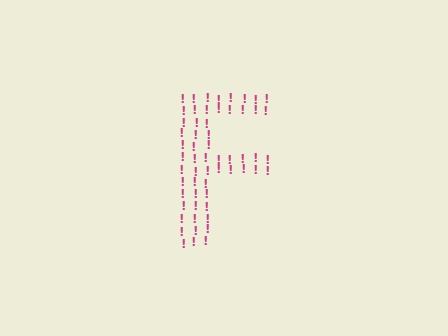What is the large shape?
The large shape is the letter F.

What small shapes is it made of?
It is made of small exclamation marks.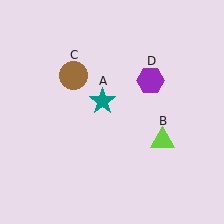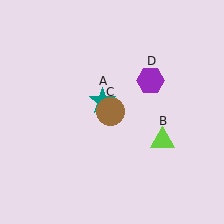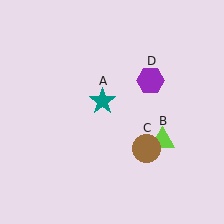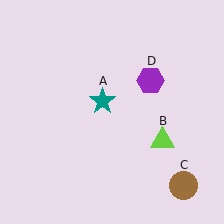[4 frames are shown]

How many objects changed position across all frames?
1 object changed position: brown circle (object C).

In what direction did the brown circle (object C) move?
The brown circle (object C) moved down and to the right.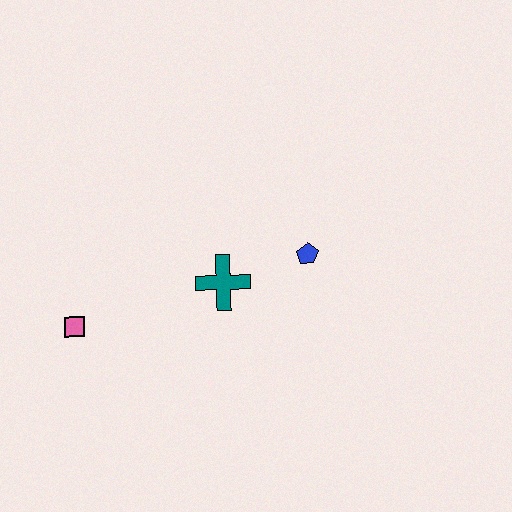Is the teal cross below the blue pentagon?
Yes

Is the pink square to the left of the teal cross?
Yes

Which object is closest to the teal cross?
The blue pentagon is closest to the teal cross.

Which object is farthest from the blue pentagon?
The pink square is farthest from the blue pentagon.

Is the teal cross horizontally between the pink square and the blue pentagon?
Yes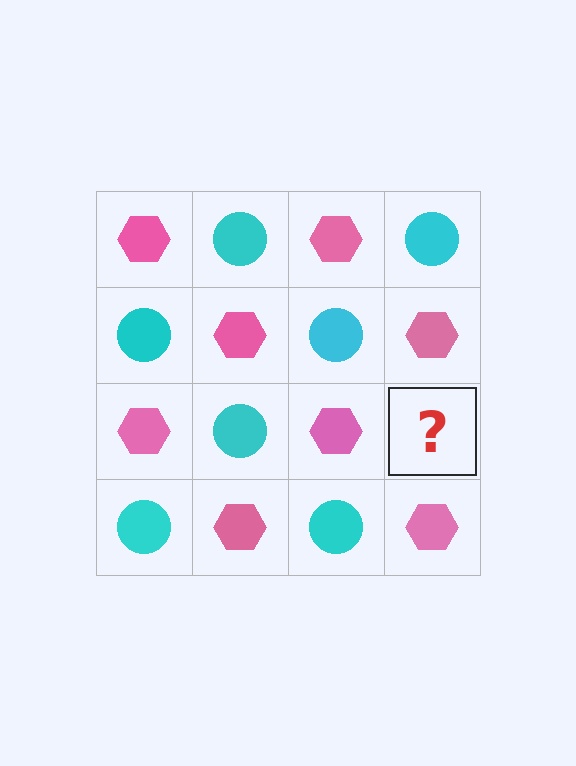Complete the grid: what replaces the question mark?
The question mark should be replaced with a cyan circle.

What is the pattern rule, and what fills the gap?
The rule is that it alternates pink hexagon and cyan circle in a checkerboard pattern. The gap should be filled with a cyan circle.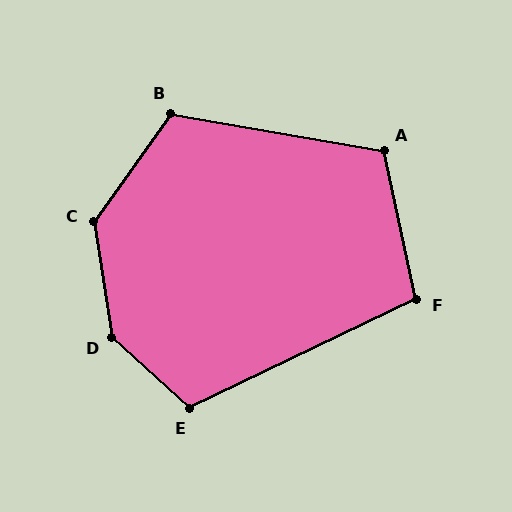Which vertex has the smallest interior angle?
F, at approximately 104 degrees.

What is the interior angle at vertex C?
Approximately 136 degrees (obtuse).